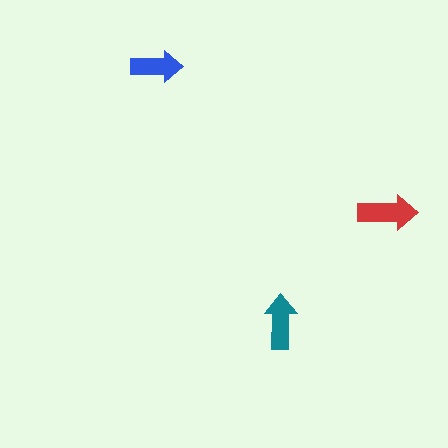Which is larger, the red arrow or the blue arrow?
The red one.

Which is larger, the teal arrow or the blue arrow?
The teal one.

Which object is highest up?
The blue arrow is topmost.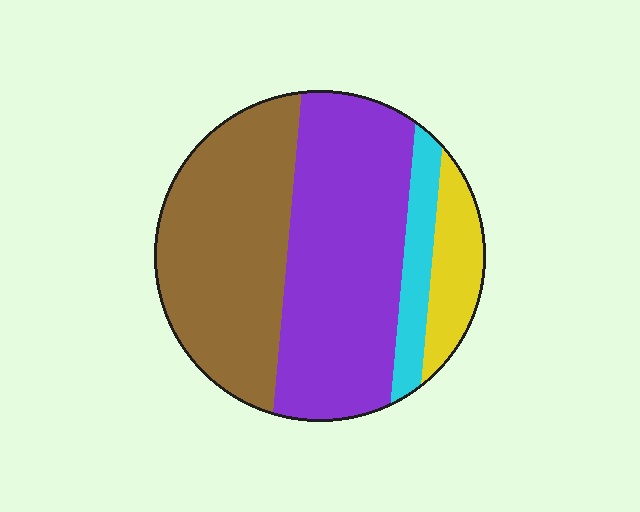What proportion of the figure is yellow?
Yellow takes up less than a quarter of the figure.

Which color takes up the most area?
Purple, at roughly 45%.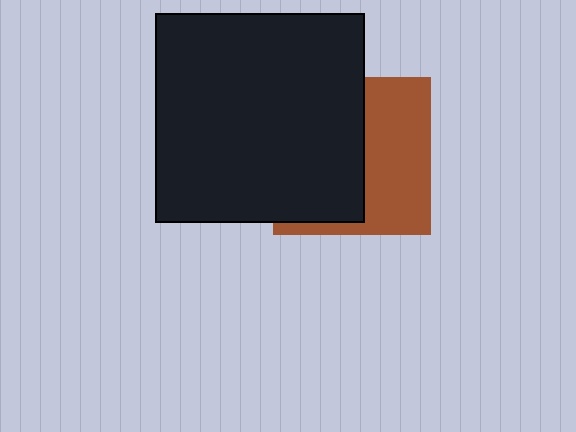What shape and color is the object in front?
The object in front is a black square.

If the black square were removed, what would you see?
You would see the complete brown square.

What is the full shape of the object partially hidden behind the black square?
The partially hidden object is a brown square.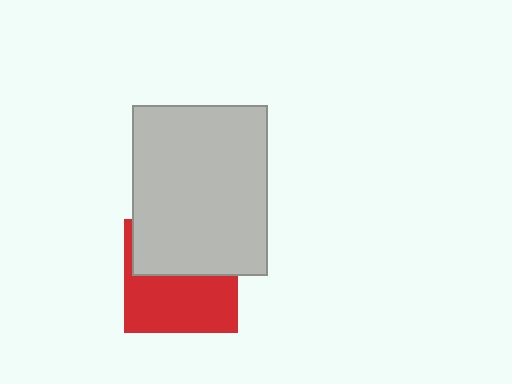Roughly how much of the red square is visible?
About half of it is visible (roughly 54%).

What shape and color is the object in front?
The object in front is a light gray rectangle.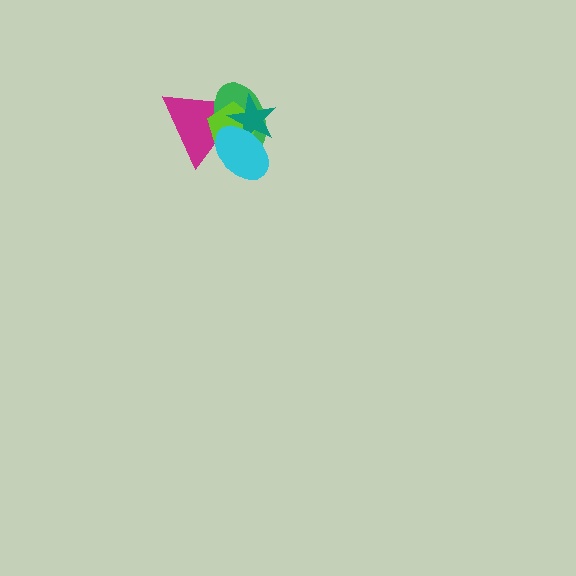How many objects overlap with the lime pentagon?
4 objects overlap with the lime pentagon.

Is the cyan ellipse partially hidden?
No, no other shape covers it.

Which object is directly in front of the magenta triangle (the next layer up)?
The green ellipse is directly in front of the magenta triangle.